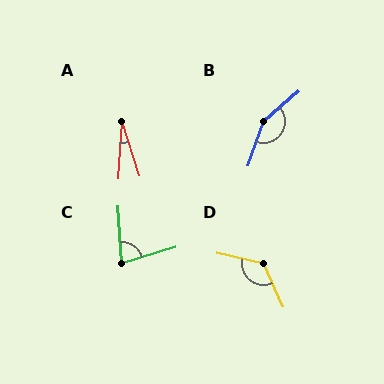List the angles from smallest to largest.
A (21°), C (77°), D (127°), B (150°).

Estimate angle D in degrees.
Approximately 127 degrees.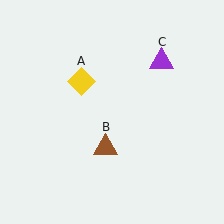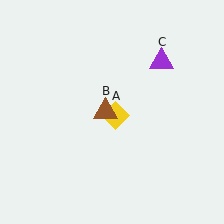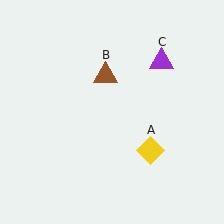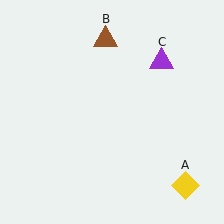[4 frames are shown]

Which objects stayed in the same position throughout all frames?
Purple triangle (object C) remained stationary.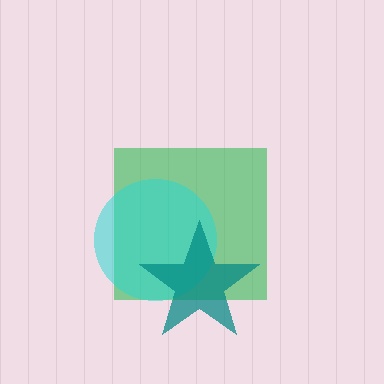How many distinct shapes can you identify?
There are 3 distinct shapes: a green square, a cyan circle, a teal star.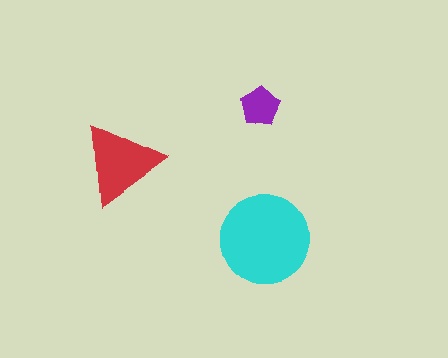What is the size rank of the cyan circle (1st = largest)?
1st.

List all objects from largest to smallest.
The cyan circle, the red triangle, the purple pentagon.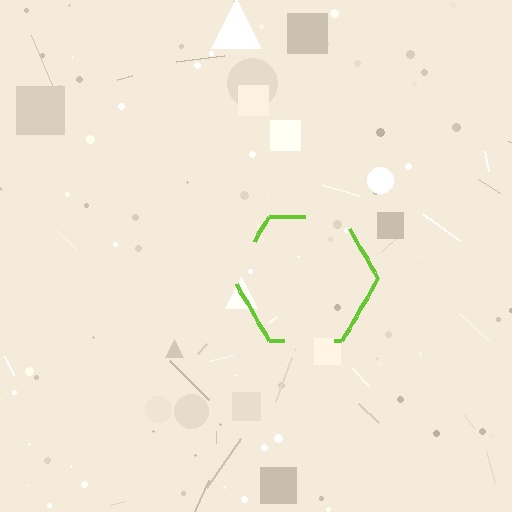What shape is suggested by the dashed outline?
The dashed outline suggests a hexagon.